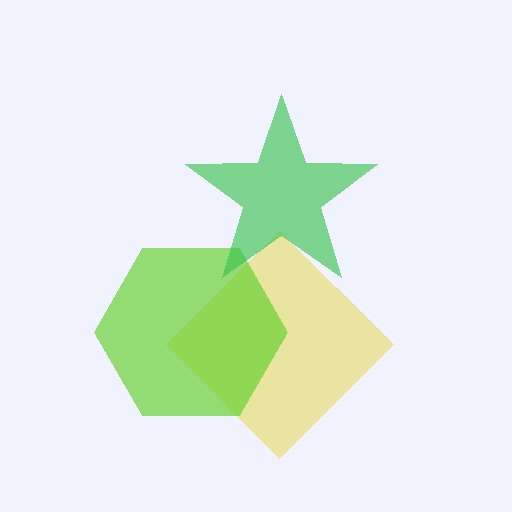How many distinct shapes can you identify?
There are 3 distinct shapes: a yellow diamond, a lime hexagon, a green star.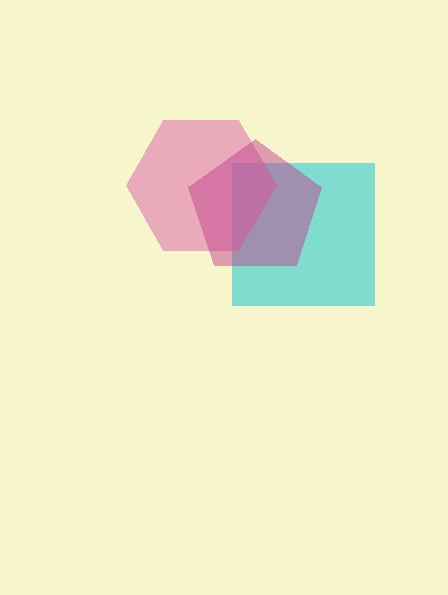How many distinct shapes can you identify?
There are 3 distinct shapes: a cyan square, a pink hexagon, a magenta pentagon.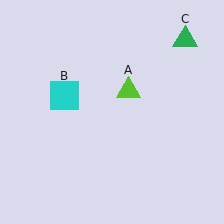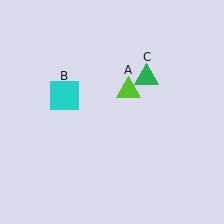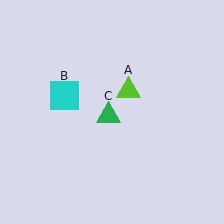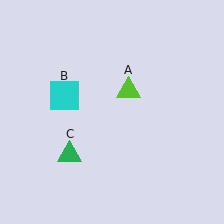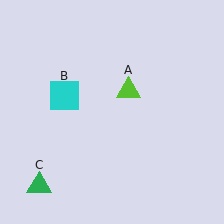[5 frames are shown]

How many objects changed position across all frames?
1 object changed position: green triangle (object C).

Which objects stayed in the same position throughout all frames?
Lime triangle (object A) and cyan square (object B) remained stationary.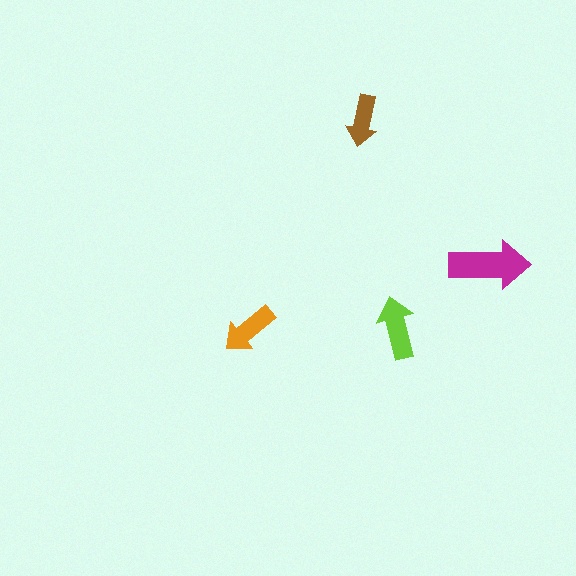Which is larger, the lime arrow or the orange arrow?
The lime one.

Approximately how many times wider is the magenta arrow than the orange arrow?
About 1.5 times wider.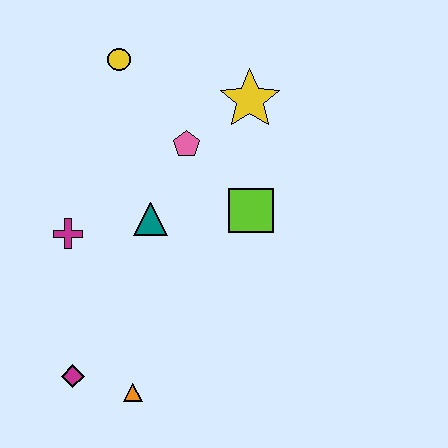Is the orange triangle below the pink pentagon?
Yes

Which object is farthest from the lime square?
The magenta diamond is farthest from the lime square.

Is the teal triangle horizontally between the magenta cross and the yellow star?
Yes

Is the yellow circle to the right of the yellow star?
No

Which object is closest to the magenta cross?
The teal triangle is closest to the magenta cross.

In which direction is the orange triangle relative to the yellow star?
The orange triangle is below the yellow star.